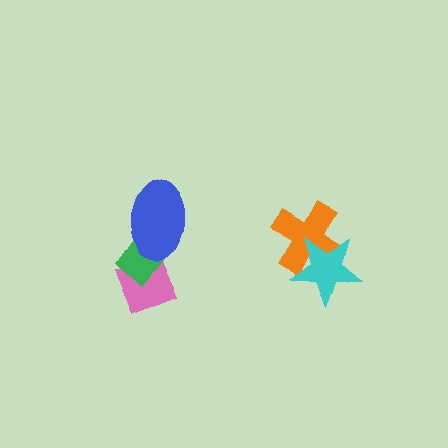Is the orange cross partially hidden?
Yes, it is partially covered by another shape.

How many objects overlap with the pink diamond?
2 objects overlap with the pink diamond.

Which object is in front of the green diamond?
The blue ellipse is in front of the green diamond.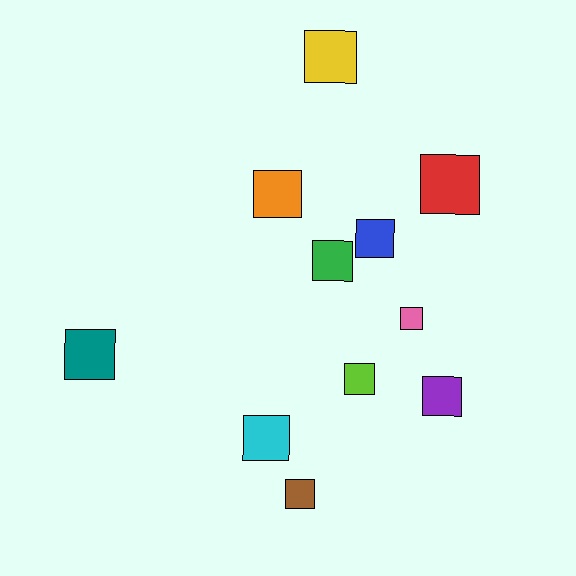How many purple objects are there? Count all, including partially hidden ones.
There is 1 purple object.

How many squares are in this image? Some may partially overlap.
There are 11 squares.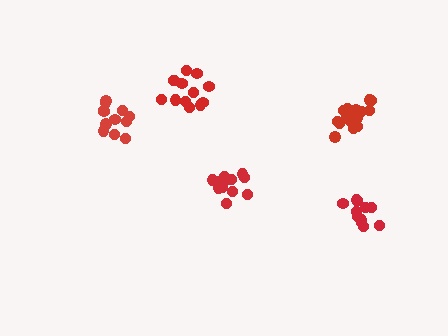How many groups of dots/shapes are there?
There are 5 groups.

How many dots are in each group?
Group 1: 16 dots, Group 2: 12 dots, Group 3: 13 dots, Group 4: 11 dots, Group 5: 12 dots (64 total).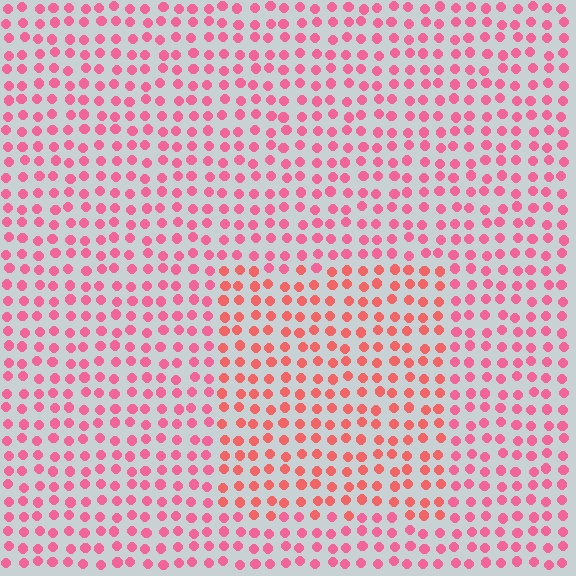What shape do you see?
I see a rectangle.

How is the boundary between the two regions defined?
The boundary is defined purely by a slight shift in hue (about 22 degrees). Spacing, size, and orientation are identical on both sides.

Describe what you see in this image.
The image is filled with small pink elements in a uniform arrangement. A rectangle-shaped region is visible where the elements are tinted to a slightly different hue, forming a subtle color boundary.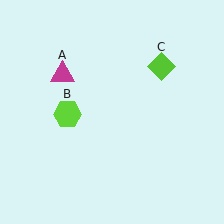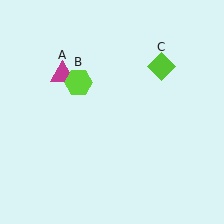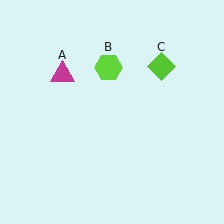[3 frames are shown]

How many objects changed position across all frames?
1 object changed position: lime hexagon (object B).